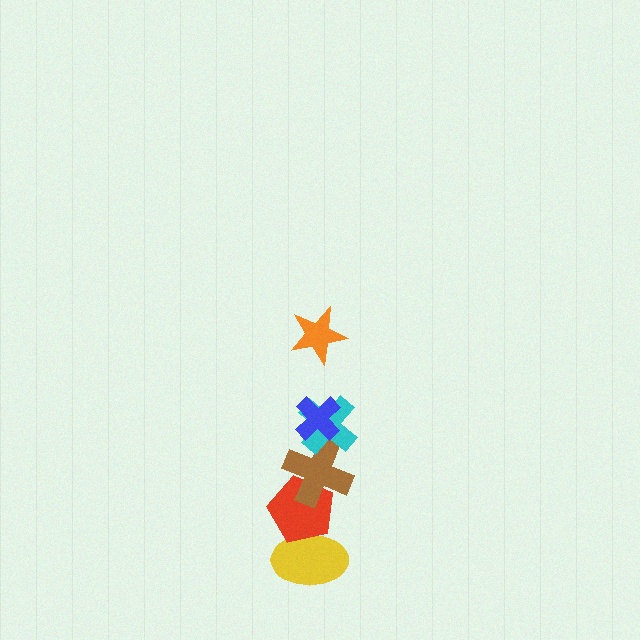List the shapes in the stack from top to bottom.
From top to bottom: the orange star, the blue cross, the cyan cross, the brown cross, the red pentagon, the yellow ellipse.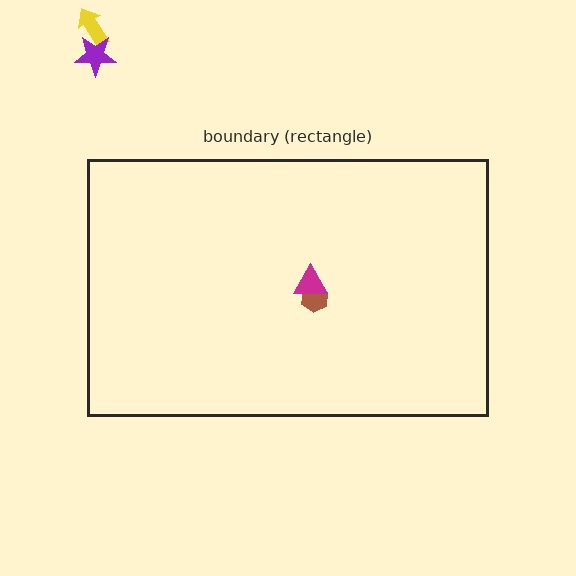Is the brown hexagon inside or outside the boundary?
Inside.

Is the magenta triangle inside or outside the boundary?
Inside.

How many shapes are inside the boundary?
2 inside, 2 outside.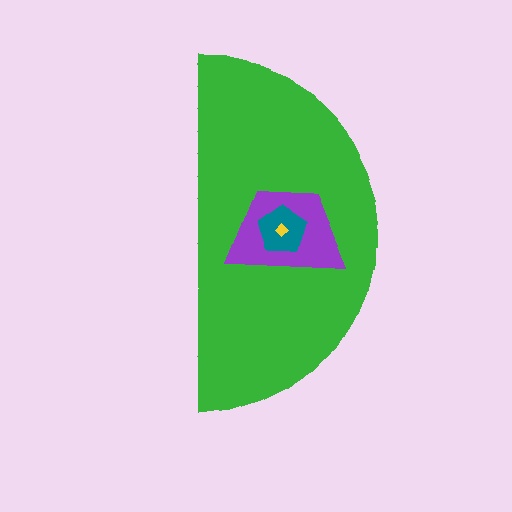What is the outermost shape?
The green semicircle.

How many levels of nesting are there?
4.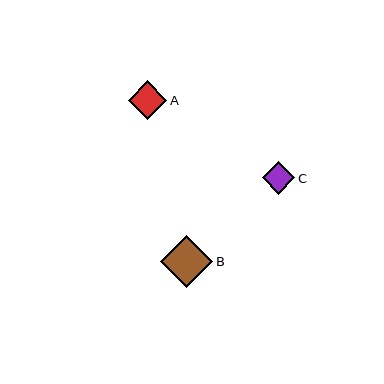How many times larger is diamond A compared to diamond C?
Diamond A is approximately 1.2 times the size of diamond C.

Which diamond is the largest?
Diamond B is the largest with a size of approximately 52 pixels.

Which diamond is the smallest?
Diamond C is the smallest with a size of approximately 33 pixels.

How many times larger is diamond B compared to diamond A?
Diamond B is approximately 1.3 times the size of diamond A.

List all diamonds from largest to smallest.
From largest to smallest: B, A, C.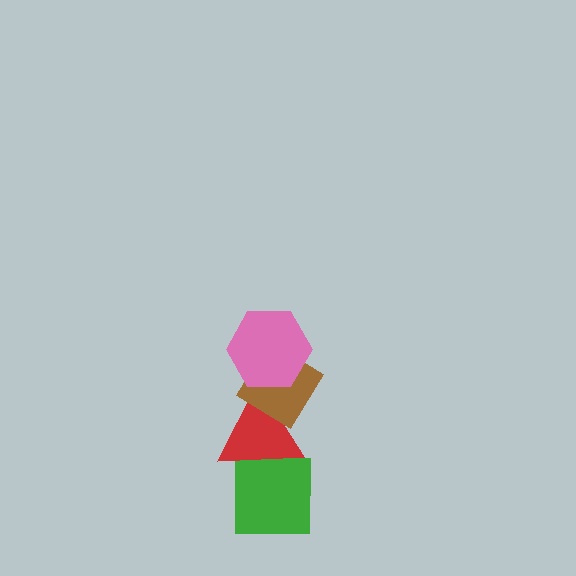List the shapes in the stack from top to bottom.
From top to bottom: the pink hexagon, the brown diamond, the red triangle, the green square.